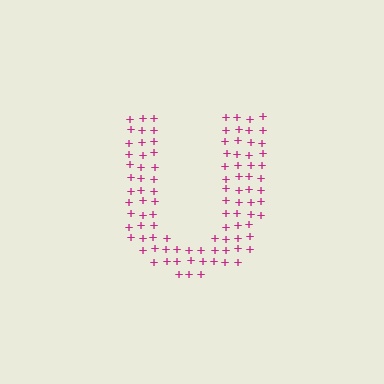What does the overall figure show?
The overall figure shows the letter U.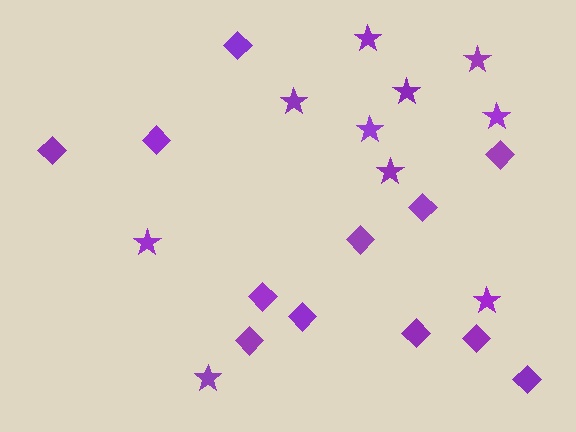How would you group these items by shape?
There are 2 groups: one group of diamonds (12) and one group of stars (10).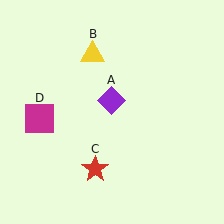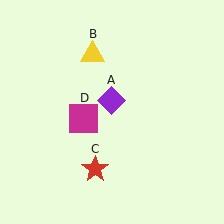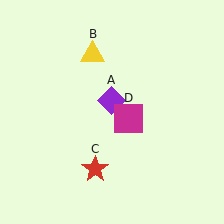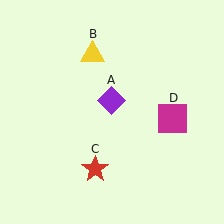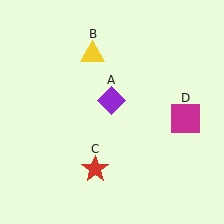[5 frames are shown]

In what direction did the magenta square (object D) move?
The magenta square (object D) moved right.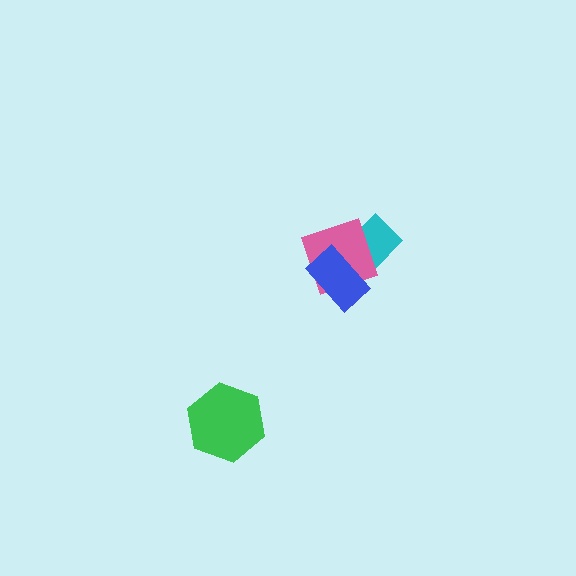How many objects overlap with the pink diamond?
2 objects overlap with the pink diamond.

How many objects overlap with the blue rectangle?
1 object overlaps with the blue rectangle.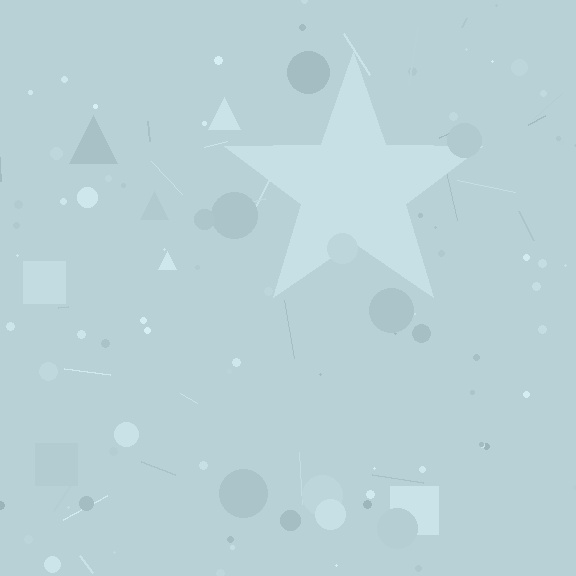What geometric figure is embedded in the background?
A star is embedded in the background.